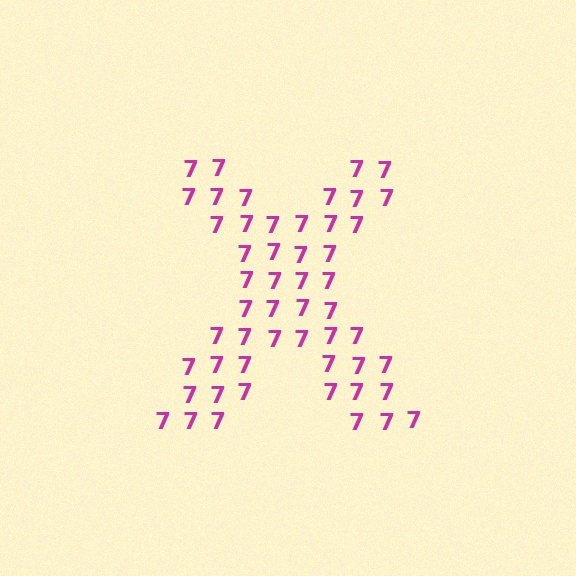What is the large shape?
The large shape is the letter X.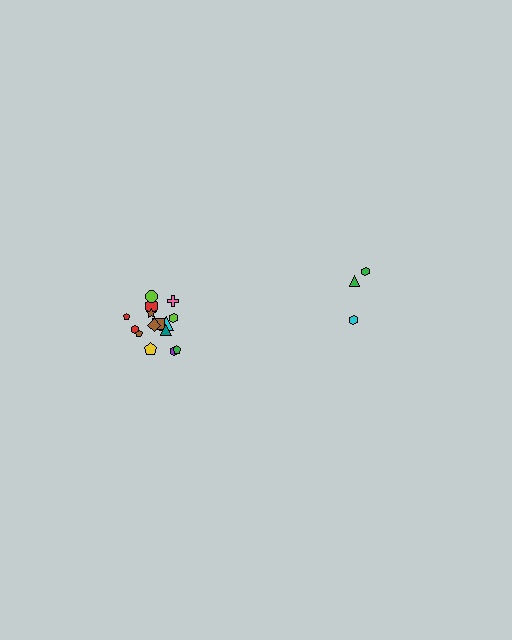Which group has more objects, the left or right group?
The left group.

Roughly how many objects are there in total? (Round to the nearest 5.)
Roughly 20 objects in total.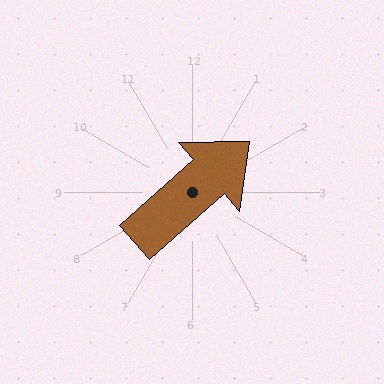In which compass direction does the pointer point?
Northeast.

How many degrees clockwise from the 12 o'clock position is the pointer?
Approximately 48 degrees.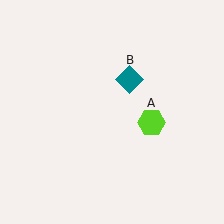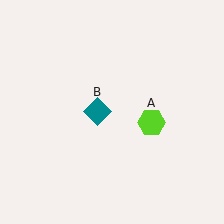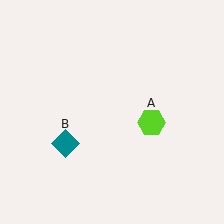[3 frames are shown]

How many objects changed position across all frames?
1 object changed position: teal diamond (object B).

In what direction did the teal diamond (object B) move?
The teal diamond (object B) moved down and to the left.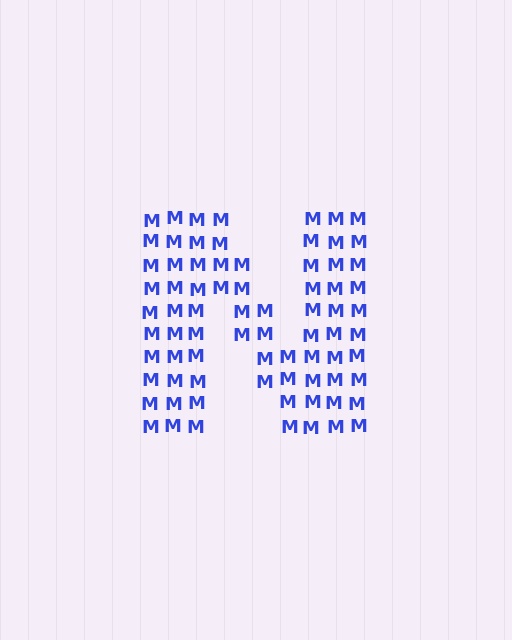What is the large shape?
The large shape is the letter N.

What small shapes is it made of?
It is made of small letter M's.